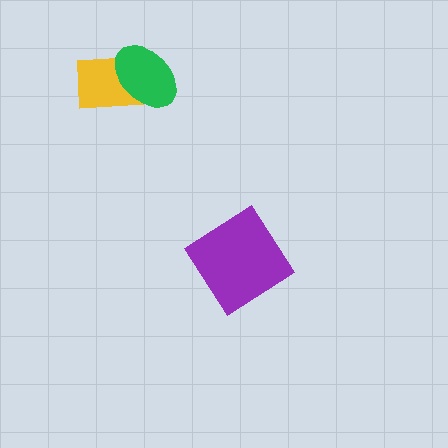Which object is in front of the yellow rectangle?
The green ellipse is in front of the yellow rectangle.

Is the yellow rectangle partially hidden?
Yes, it is partially covered by another shape.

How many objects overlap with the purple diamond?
0 objects overlap with the purple diamond.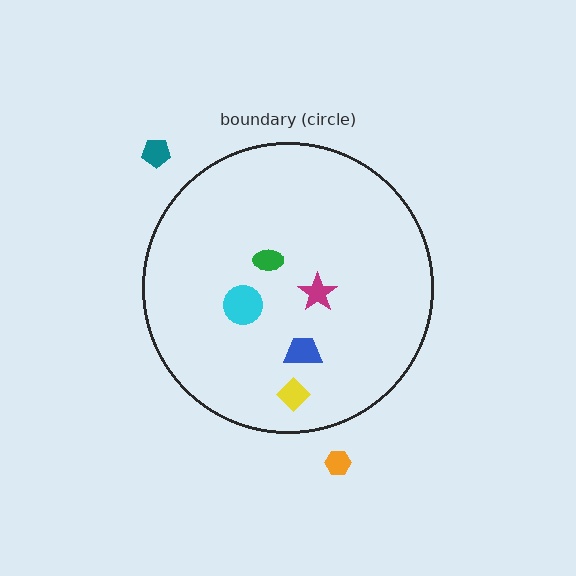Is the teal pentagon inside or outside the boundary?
Outside.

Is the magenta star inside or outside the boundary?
Inside.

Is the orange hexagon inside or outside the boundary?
Outside.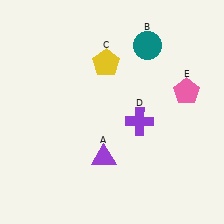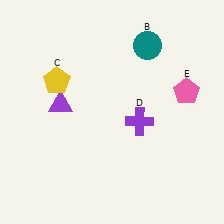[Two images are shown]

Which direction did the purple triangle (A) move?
The purple triangle (A) moved up.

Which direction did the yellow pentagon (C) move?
The yellow pentagon (C) moved left.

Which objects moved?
The objects that moved are: the purple triangle (A), the yellow pentagon (C).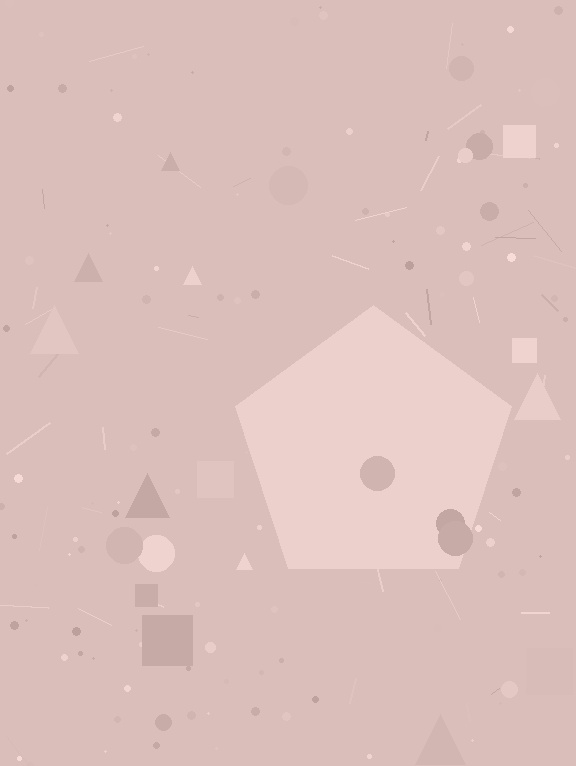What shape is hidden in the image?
A pentagon is hidden in the image.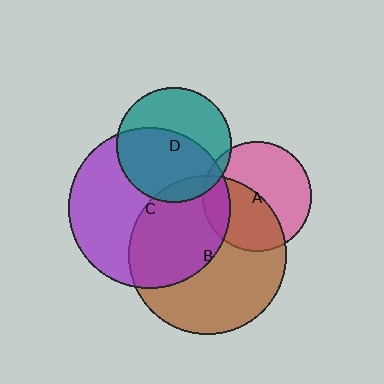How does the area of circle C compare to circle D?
Approximately 2.0 times.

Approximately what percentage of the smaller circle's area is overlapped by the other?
Approximately 5%.